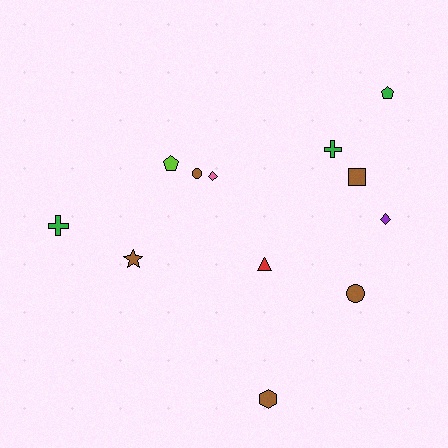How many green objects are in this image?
There are 3 green objects.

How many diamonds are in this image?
There are 2 diamonds.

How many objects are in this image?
There are 12 objects.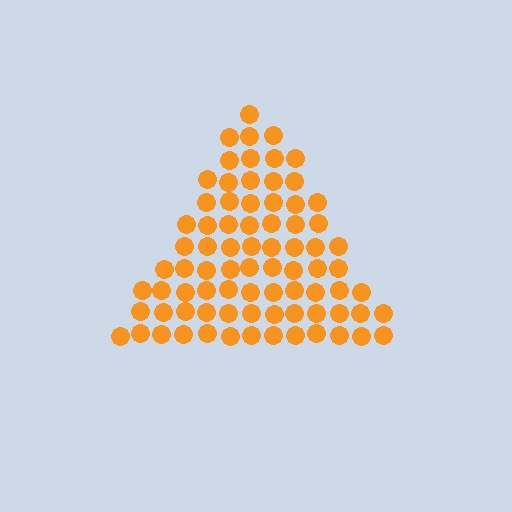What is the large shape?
The large shape is a triangle.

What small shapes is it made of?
It is made of small circles.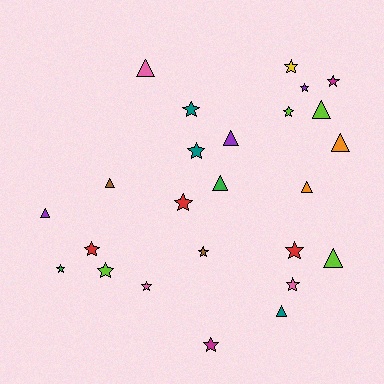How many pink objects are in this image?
There are 3 pink objects.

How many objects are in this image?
There are 25 objects.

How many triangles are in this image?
There are 10 triangles.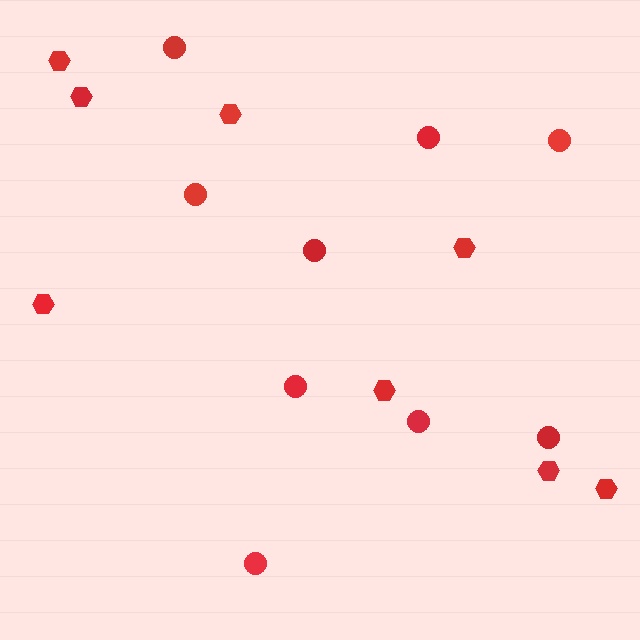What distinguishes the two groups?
There are 2 groups: one group of hexagons (8) and one group of circles (9).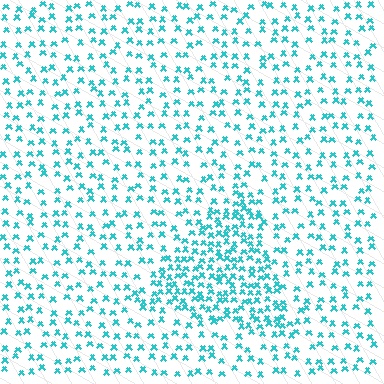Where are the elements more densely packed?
The elements are more densely packed inside the triangle boundary.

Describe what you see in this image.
The image contains small cyan elements arranged at two different densities. A triangle-shaped region is visible where the elements are more densely packed than the surrounding area.